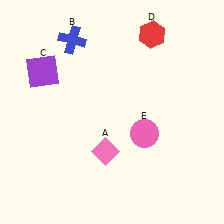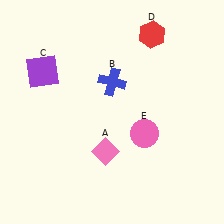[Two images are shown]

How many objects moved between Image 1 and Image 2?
1 object moved between the two images.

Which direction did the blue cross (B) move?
The blue cross (B) moved down.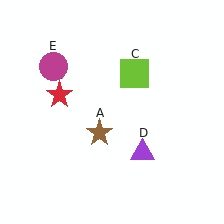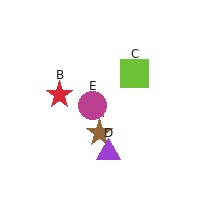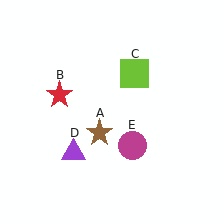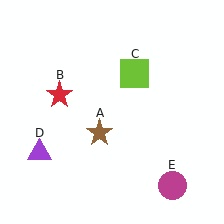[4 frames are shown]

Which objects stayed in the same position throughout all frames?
Brown star (object A) and red star (object B) and lime square (object C) remained stationary.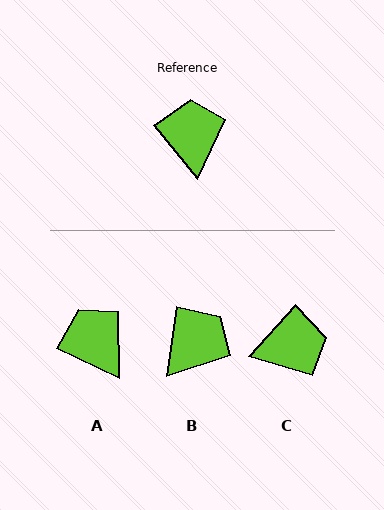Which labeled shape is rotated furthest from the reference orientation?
C, about 82 degrees away.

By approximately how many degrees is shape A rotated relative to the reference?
Approximately 26 degrees counter-clockwise.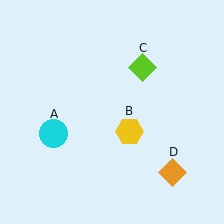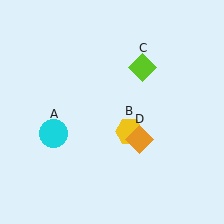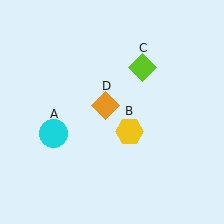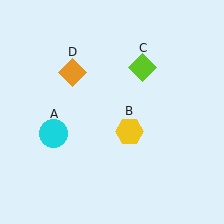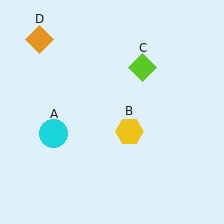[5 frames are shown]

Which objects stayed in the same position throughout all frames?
Cyan circle (object A) and yellow hexagon (object B) and lime diamond (object C) remained stationary.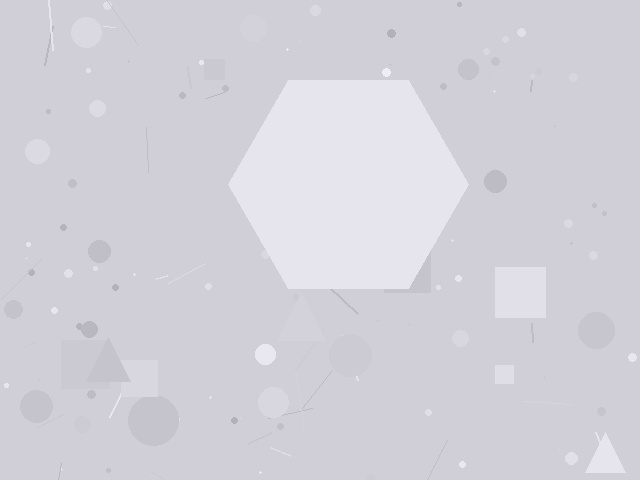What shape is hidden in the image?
A hexagon is hidden in the image.